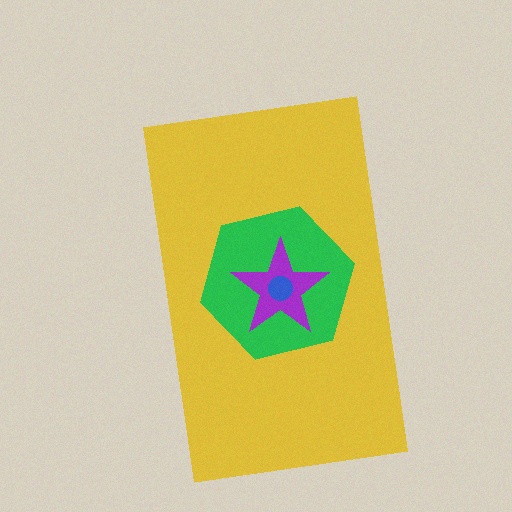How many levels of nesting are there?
4.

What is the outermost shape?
The yellow rectangle.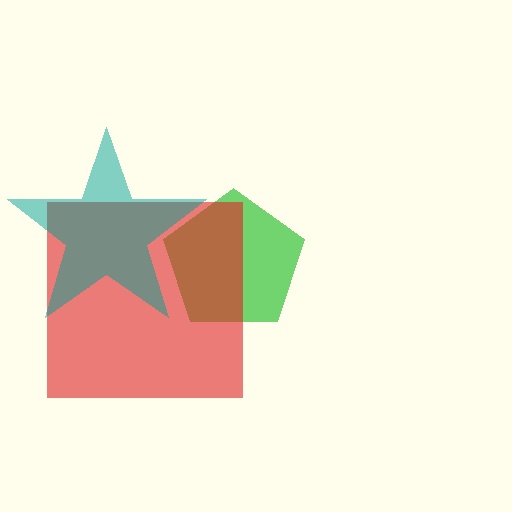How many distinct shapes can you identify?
There are 3 distinct shapes: a green pentagon, a red square, a teal star.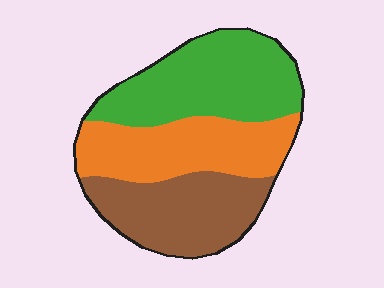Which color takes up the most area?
Green, at roughly 40%.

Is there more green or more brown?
Green.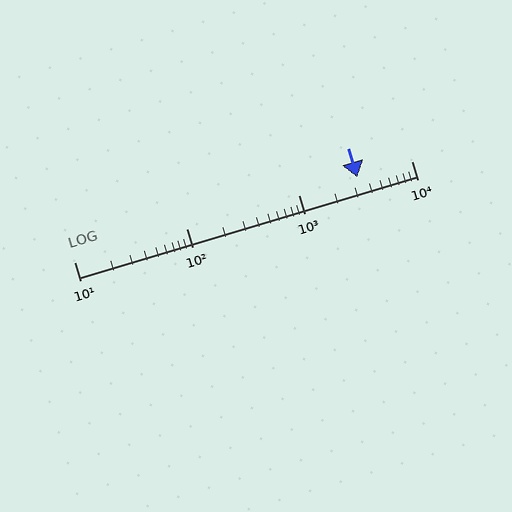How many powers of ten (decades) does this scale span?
The scale spans 3 decades, from 10 to 10000.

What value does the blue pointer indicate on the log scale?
The pointer indicates approximately 3300.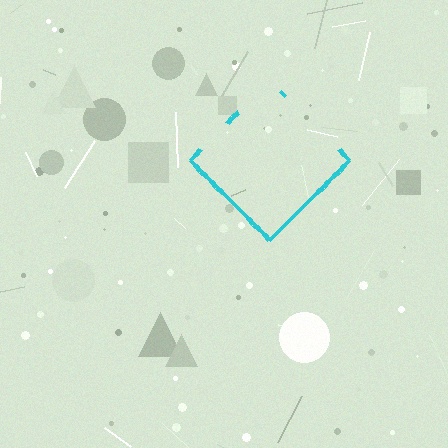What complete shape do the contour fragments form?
The contour fragments form a diamond.